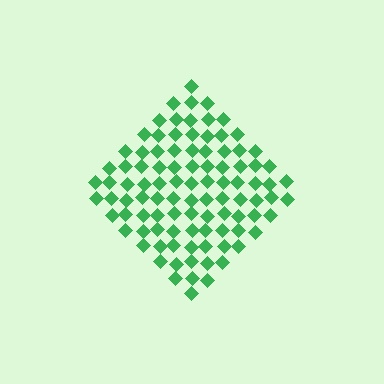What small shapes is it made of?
It is made of small diamonds.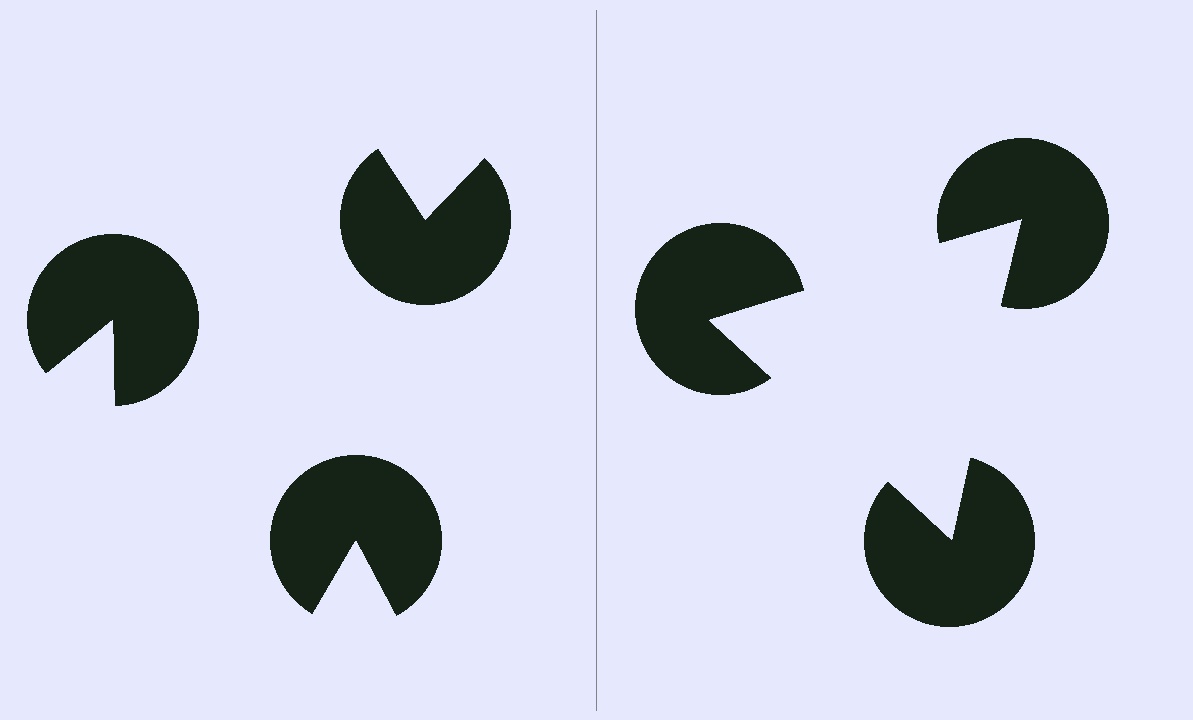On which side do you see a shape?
An illusory triangle appears on the right side. On the left side the wedge cuts are rotated, so no coherent shape forms.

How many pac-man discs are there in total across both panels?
6 — 3 on each side.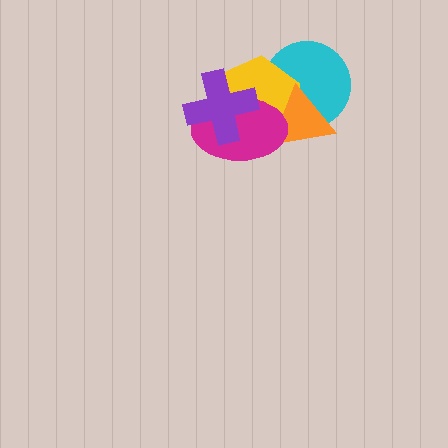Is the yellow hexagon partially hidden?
Yes, it is partially covered by another shape.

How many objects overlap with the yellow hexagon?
4 objects overlap with the yellow hexagon.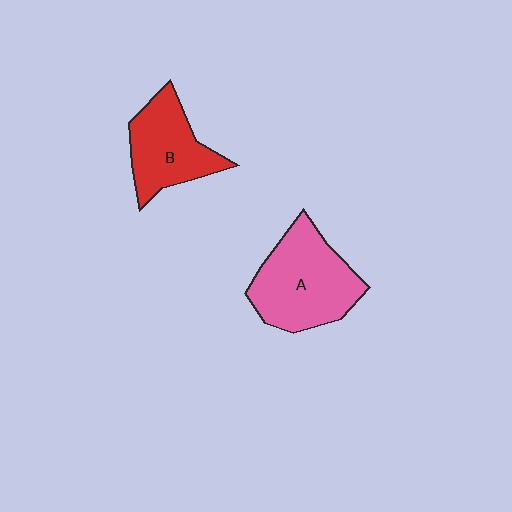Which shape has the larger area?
Shape A (pink).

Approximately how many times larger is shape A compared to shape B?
Approximately 1.3 times.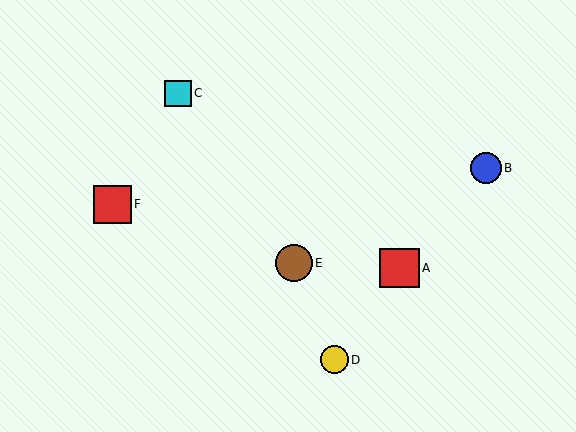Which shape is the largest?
The red square (labeled A) is the largest.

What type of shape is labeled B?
Shape B is a blue circle.